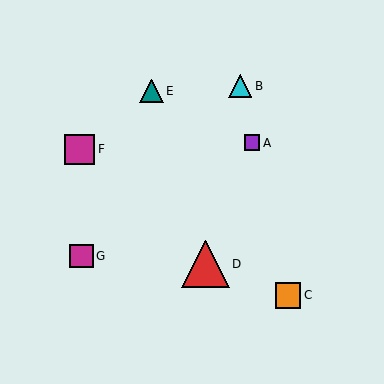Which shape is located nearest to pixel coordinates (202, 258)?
The red triangle (labeled D) at (206, 264) is nearest to that location.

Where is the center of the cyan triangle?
The center of the cyan triangle is at (240, 86).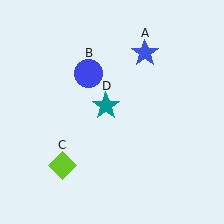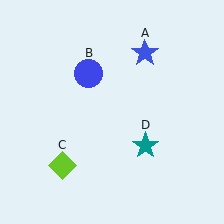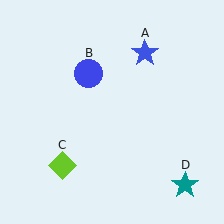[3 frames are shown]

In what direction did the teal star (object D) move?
The teal star (object D) moved down and to the right.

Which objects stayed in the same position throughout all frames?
Blue star (object A) and blue circle (object B) and lime diamond (object C) remained stationary.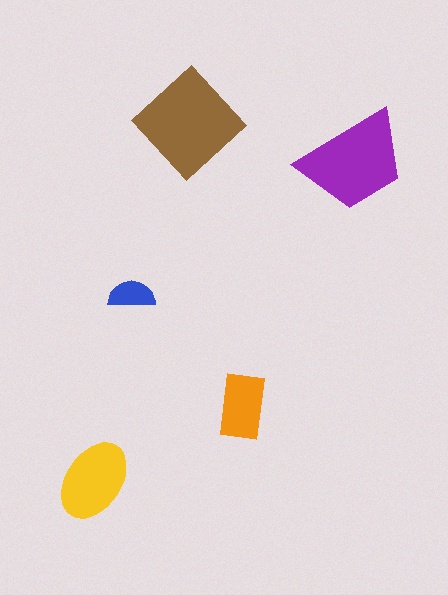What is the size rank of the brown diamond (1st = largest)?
1st.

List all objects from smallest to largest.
The blue semicircle, the orange rectangle, the yellow ellipse, the purple trapezoid, the brown diamond.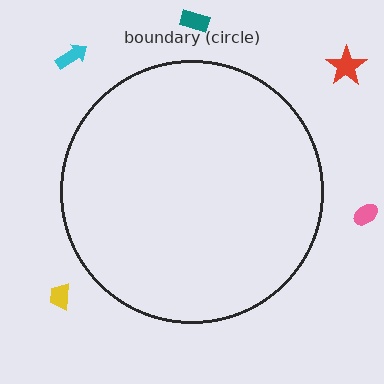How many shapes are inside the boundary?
0 inside, 5 outside.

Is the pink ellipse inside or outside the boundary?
Outside.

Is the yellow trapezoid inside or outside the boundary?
Outside.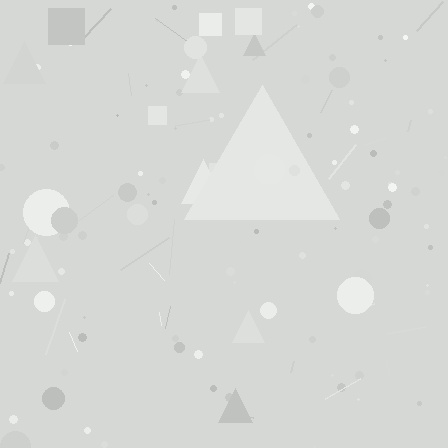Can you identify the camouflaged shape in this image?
The camouflaged shape is a triangle.